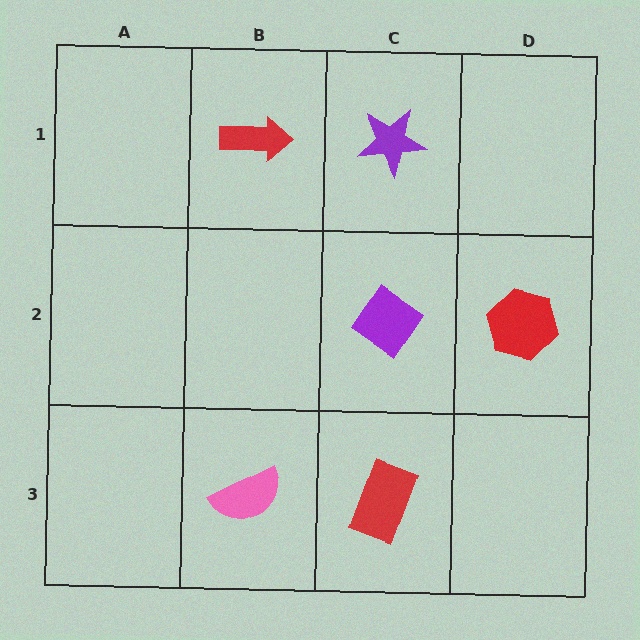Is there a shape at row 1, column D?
No, that cell is empty.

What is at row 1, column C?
A purple star.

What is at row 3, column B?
A pink semicircle.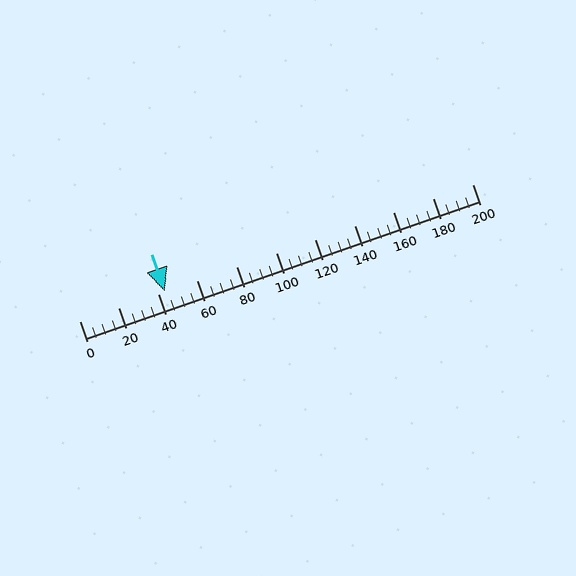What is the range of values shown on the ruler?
The ruler shows values from 0 to 200.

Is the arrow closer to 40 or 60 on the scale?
The arrow is closer to 40.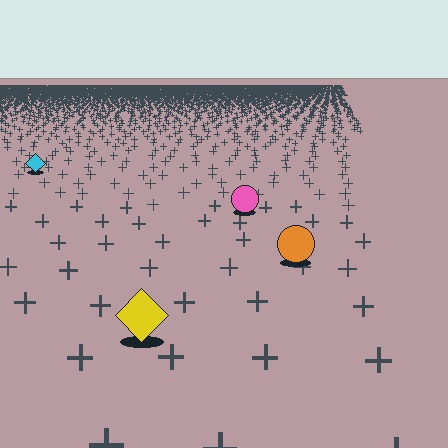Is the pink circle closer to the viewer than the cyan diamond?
Yes. The pink circle is closer — you can tell from the texture gradient: the ground texture is coarser near it.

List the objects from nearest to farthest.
From nearest to farthest: the yellow diamond, the orange circle, the pink circle, the cyan diamond.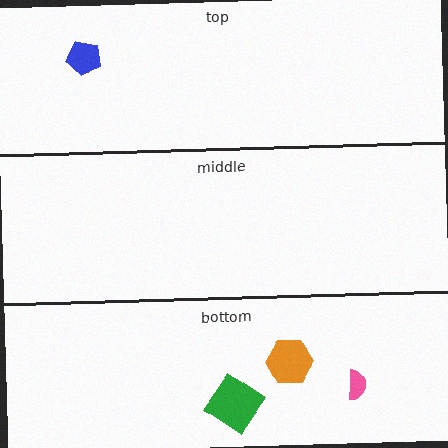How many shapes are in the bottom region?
3.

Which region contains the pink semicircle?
The bottom region.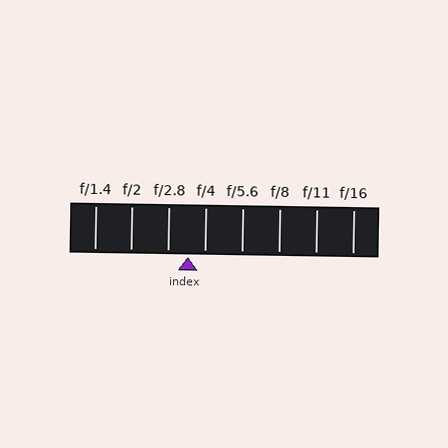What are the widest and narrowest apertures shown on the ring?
The widest aperture shown is f/1.4 and the narrowest is f/16.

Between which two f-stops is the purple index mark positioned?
The index mark is between f/2.8 and f/4.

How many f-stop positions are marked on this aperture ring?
There are 8 f-stop positions marked.